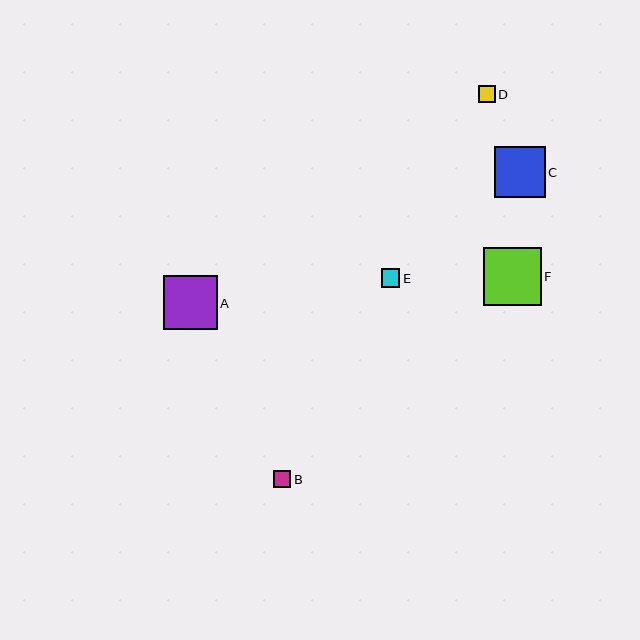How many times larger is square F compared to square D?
Square F is approximately 3.4 times the size of square D.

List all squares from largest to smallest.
From largest to smallest: F, A, C, E, B, D.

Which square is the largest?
Square F is the largest with a size of approximately 58 pixels.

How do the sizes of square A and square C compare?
Square A and square C are approximately the same size.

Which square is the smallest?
Square D is the smallest with a size of approximately 17 pixels.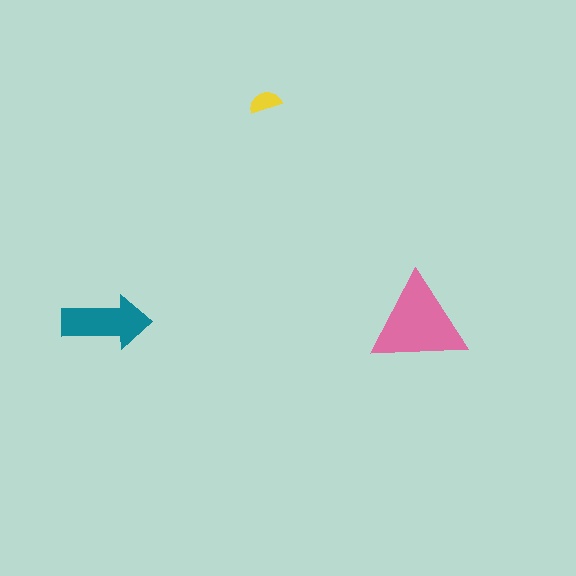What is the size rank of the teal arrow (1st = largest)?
2nd.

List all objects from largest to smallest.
The pink triangle, the teal arrow, the yellow semicircle.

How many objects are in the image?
There are 3 objects in the image.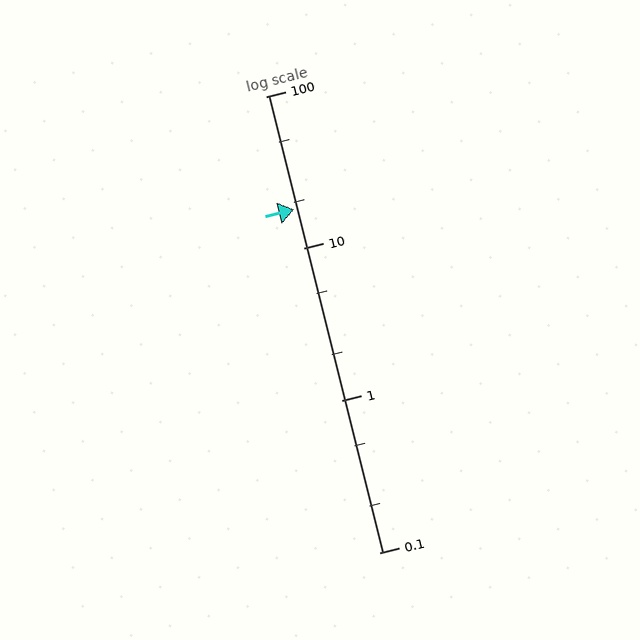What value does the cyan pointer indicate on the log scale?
The pointer indicates approximately 18.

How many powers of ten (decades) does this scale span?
The scale spans 3 decades, from 0.1 to 100.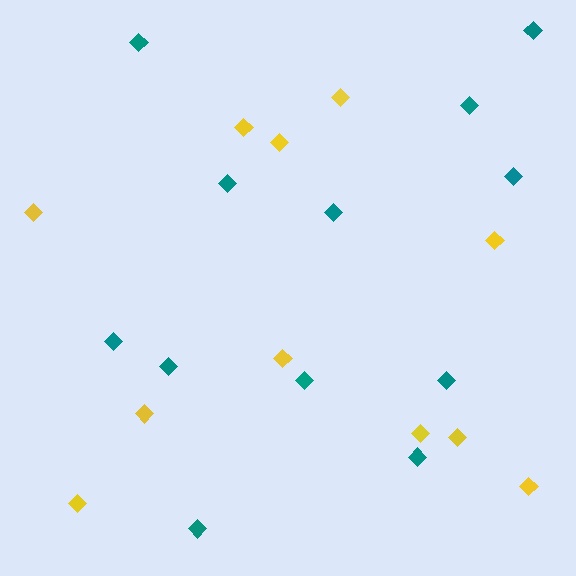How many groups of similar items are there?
There are 2 groups: one group of teal diamonds (12) and one group of yellow diamonds (11).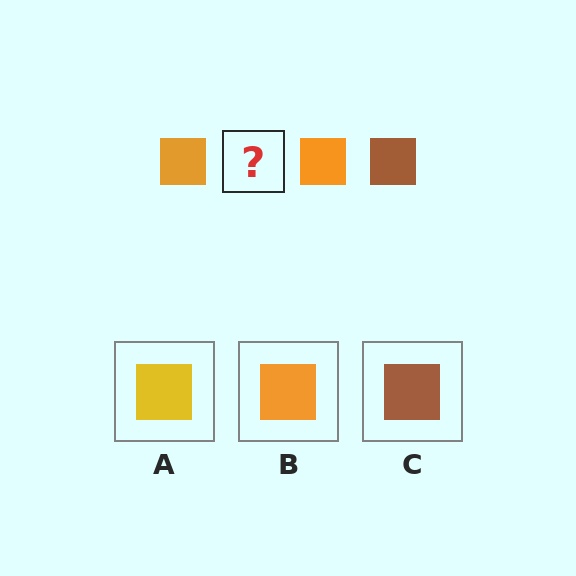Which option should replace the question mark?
Option C.